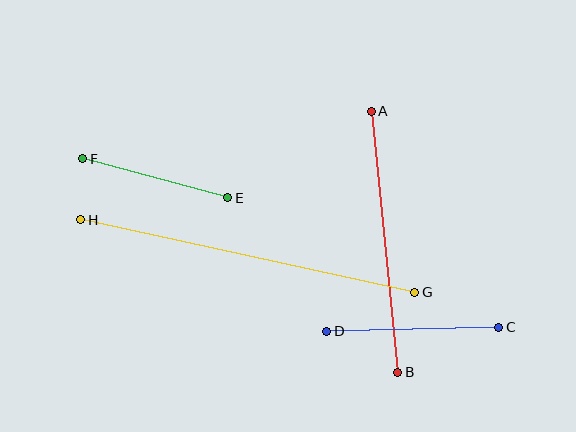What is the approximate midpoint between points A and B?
The midpoint is at approximately (385, 242) pixels.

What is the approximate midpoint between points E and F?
The midpoint is at approximately (155, 178) pixels.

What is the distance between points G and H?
The distance is approximately 342 pixels.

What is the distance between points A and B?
The distance is approximately 262 pixels.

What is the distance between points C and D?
The distance is approximately 172 pixels.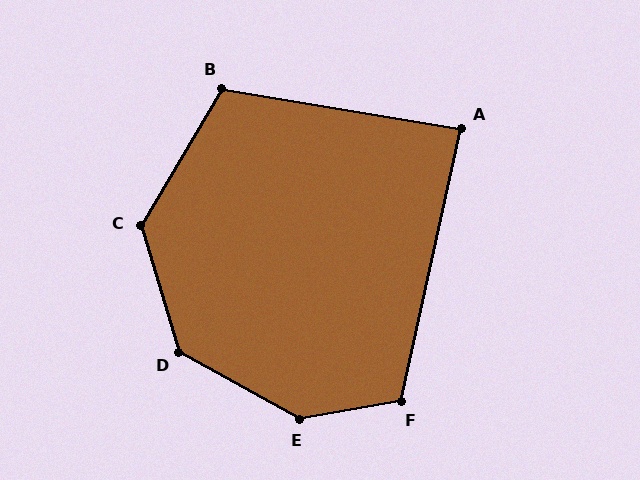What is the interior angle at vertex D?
Approximately 136 degrees (obtuse).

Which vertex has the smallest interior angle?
A, at approximately 87 degrees.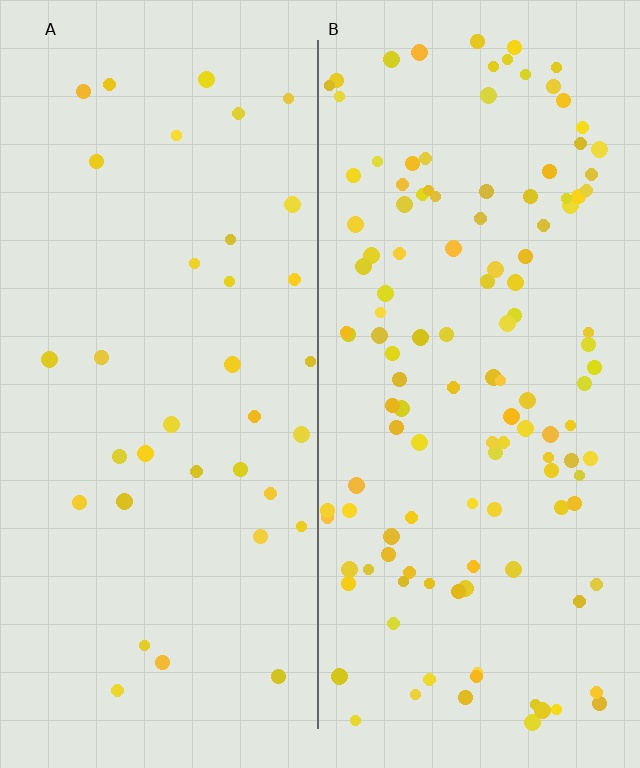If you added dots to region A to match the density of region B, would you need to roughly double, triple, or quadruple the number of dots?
Approximately quadruple.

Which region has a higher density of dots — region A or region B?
B (the right).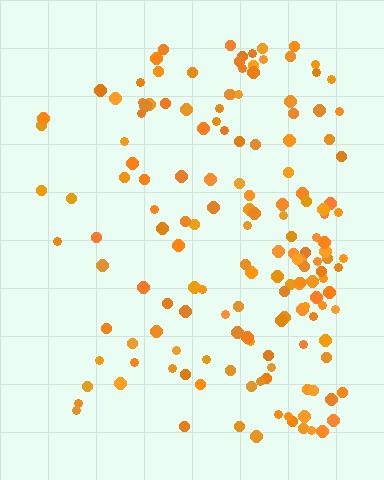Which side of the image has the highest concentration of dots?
The right.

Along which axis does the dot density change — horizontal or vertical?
Horizontal.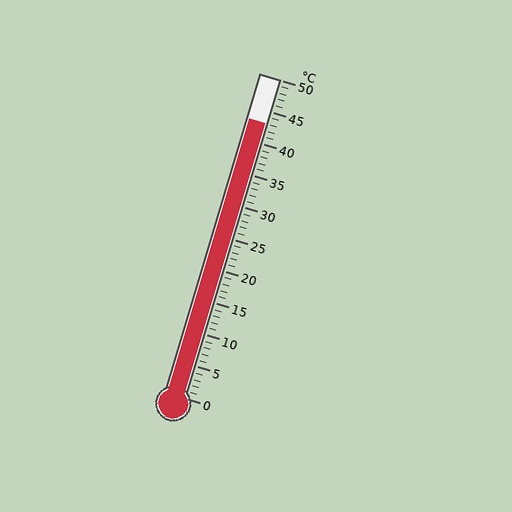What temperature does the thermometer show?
The thermometer shows approximately 43°C.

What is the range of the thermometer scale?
The thermometer scale ranges from 0°C to 50°C.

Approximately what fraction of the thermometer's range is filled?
The thermometer is filled to approximately 85% of its range.